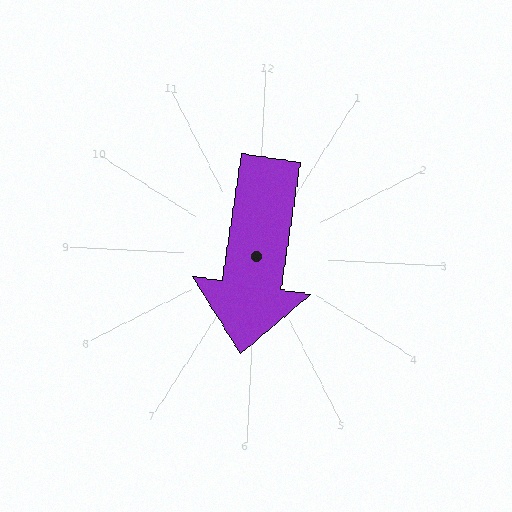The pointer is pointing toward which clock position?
Roughly 6 o'clock.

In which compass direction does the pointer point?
South.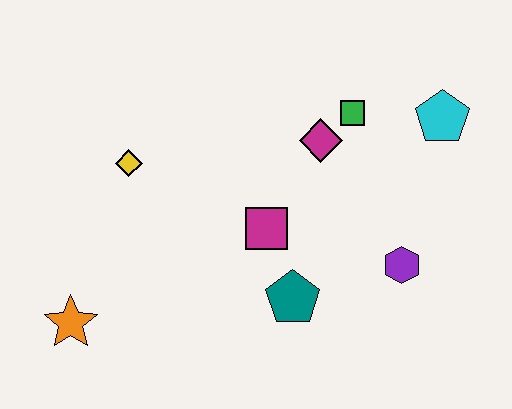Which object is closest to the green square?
The magenta diamond is closest to the green square.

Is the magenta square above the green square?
No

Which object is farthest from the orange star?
The cyan pentagon is farthest from the orange star.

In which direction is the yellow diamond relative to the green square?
The yellow diamond is to the left of the green square.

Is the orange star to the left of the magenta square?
Yes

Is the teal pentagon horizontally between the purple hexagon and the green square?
No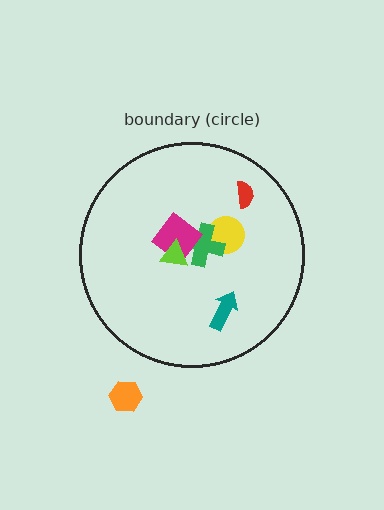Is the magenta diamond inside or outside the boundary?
Inside.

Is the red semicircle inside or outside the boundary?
Inside.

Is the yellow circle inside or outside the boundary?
Inside.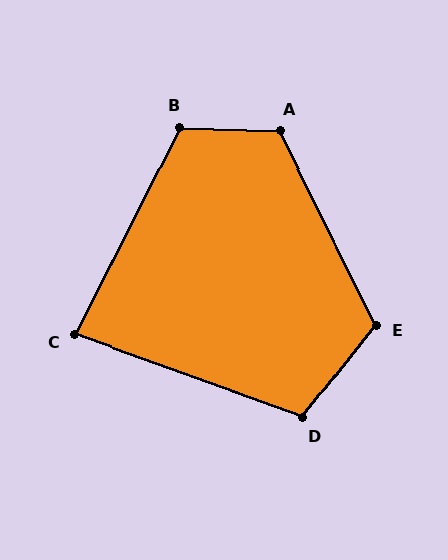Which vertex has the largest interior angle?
A, at approximately 119 degrees.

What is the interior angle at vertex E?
Approximately 115 degrees (obtuse).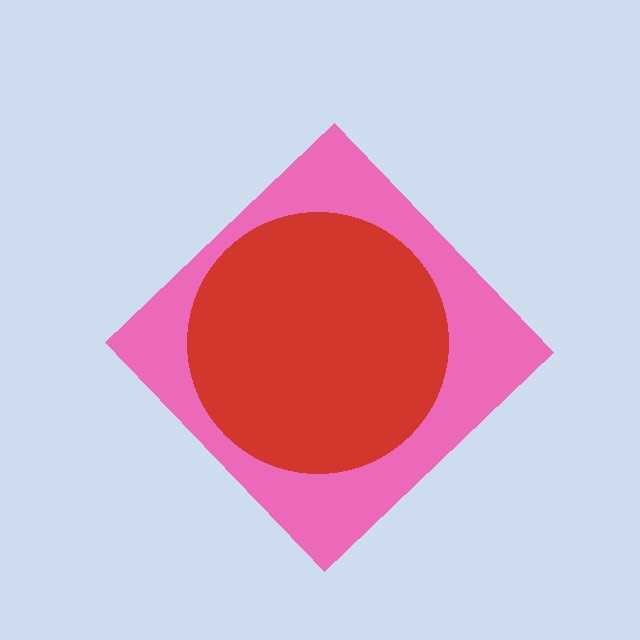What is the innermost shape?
The red circle.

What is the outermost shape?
The pink diamond.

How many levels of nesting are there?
2.